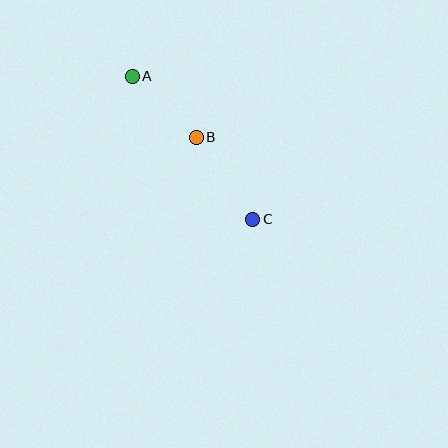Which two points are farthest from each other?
Points A and C are farthest from each other.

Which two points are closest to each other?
Points A and B are closest to each other.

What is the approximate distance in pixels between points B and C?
The distance between B and C is approximately 100 pixels.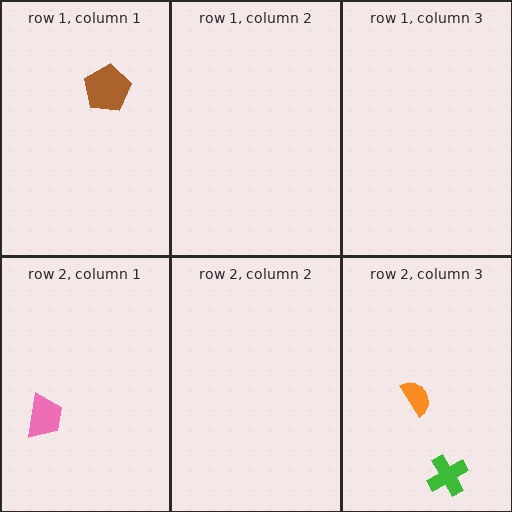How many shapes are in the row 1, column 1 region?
1.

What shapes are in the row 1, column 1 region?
The brown pentagon.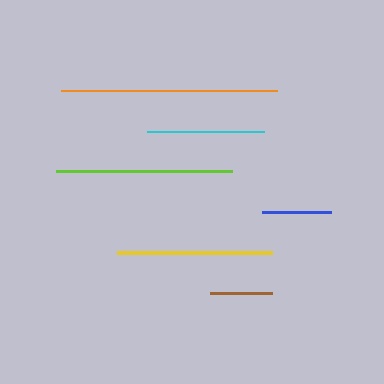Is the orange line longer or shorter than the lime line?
The orange line is longer than the lime line.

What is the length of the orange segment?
The orange segment is approximately 216 pixels long.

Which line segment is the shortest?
The brown line is the shortest at approximately 63 pixels.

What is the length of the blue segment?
The blue segment is approximately 69 pixels long.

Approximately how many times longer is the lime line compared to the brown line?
The lime line is approximately 2.8 times the length of the brown line.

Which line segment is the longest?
The orange line is the longest at approximately 216 pixels.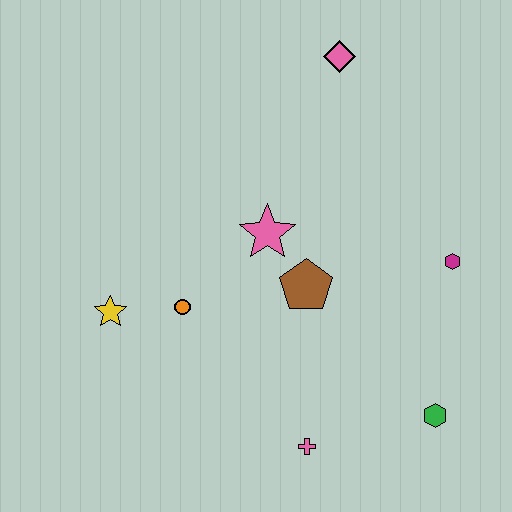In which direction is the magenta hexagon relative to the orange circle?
The magenta hexagon is to the right of the orange circle.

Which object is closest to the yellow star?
The orange circle is closest to the yellow star.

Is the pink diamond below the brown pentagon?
No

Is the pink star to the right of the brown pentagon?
No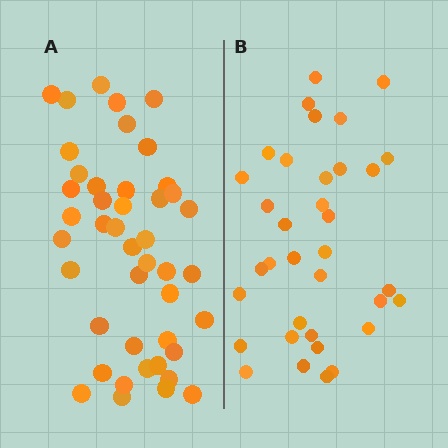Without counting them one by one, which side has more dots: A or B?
Region A (the left region) has more dots.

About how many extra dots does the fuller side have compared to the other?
Region A has roughly 8 or so more dots than region B.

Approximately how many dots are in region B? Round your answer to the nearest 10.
About 40 dots. (The exact count is 35, which rounds to 40.)